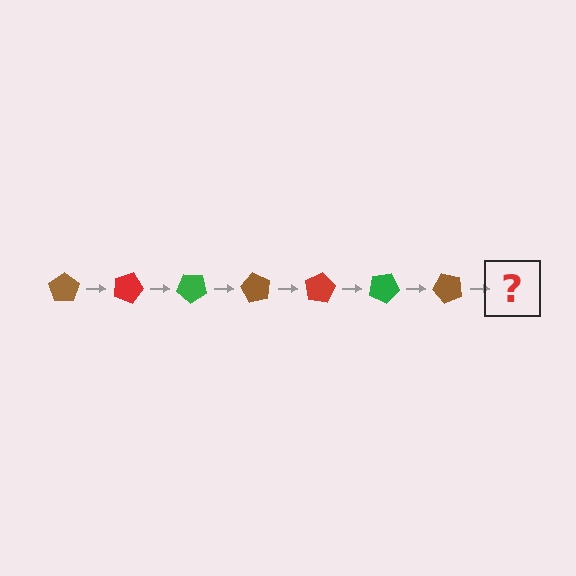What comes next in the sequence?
The next element should be a red pentagon, rotated 140 degrees from the start.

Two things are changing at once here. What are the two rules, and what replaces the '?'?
The two rules are that it rotates 20 degrees each step and the color cycles through brown, red, and green. The '?' should be a red pentagon, rotated 140 degrees from the start.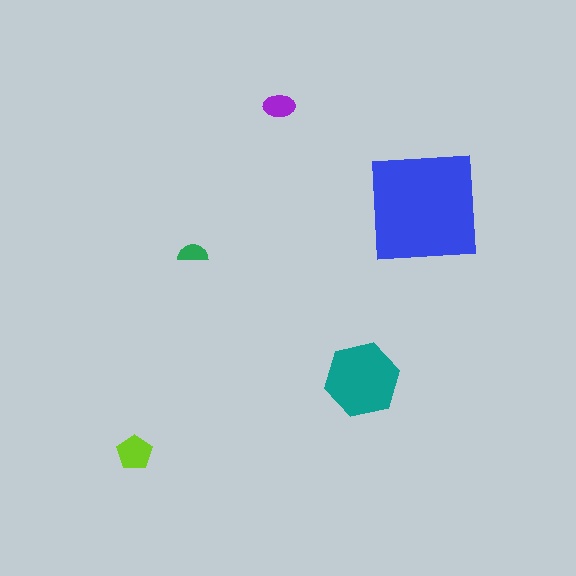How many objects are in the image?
There are 5 objects in the image.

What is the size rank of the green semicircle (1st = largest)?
5th.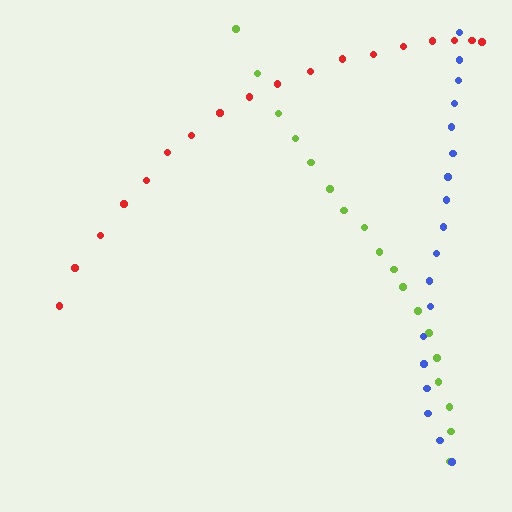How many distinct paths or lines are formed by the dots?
There are 3 distinct paths.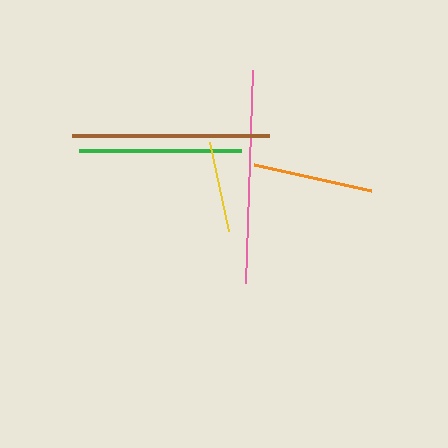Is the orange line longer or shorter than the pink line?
The pink line is longer than the orange line.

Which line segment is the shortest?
The yellow line is the shortest at approximately 91 pixels.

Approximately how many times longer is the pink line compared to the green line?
The pink line is approximately 1.3 times the length of the green line.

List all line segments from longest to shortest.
From longest to shortest: pink, brown, green, orange, yellow.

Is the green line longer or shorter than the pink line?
The pink line is longer than the green line.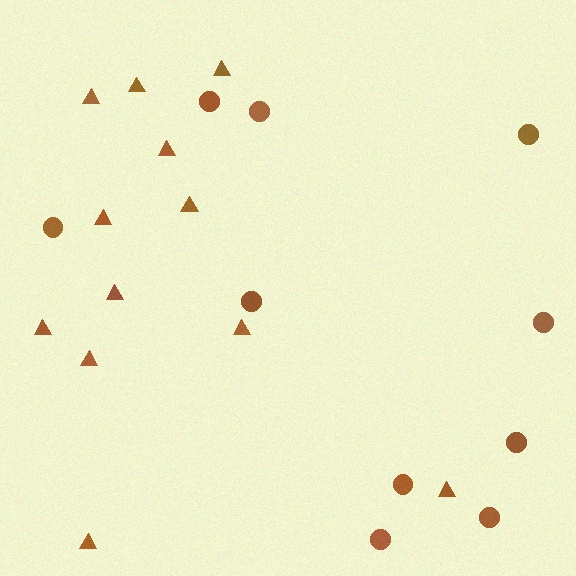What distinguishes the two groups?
There are 2 groups: one group of triangles (12) and one group of circles (10).